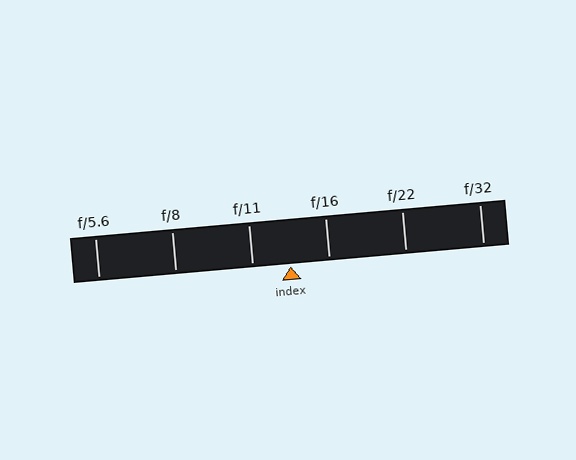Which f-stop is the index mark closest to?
The index mark is closest to f/11.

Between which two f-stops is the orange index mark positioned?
The index mark is between f/11 and f/16.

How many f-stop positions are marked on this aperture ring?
There are 6 f-stop positions marked.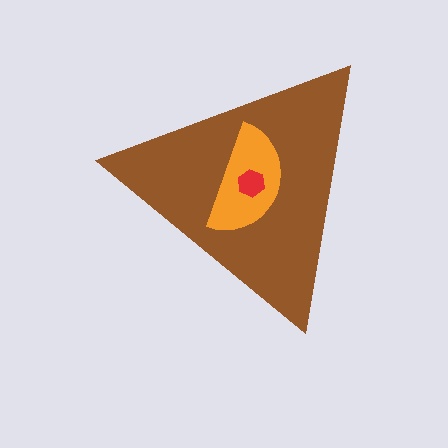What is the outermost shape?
The brown triangle.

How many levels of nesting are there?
3.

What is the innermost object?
The red hexagon.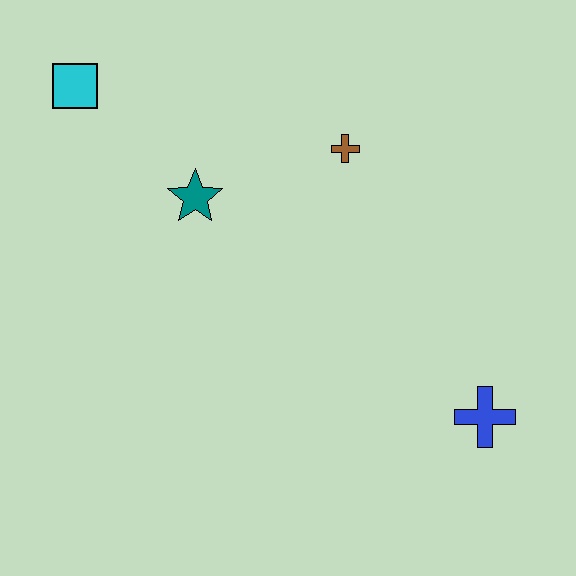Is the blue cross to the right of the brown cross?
Yes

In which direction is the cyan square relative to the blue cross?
The cyan square is to the left of the blue cross.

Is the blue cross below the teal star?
Yes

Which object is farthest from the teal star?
The blue cross is farthest from the teal star.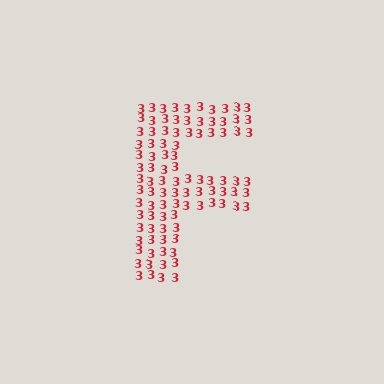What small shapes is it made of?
It is made of small digit 3's.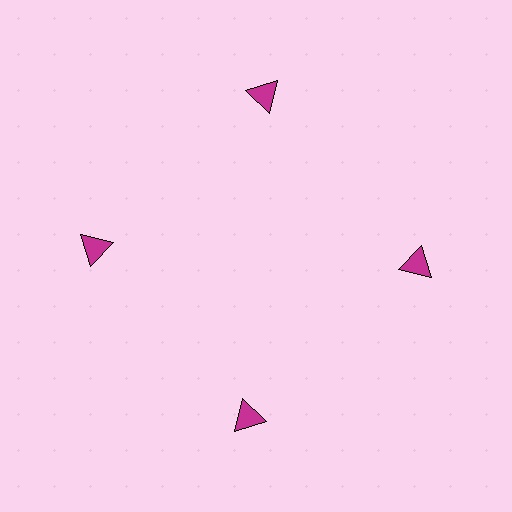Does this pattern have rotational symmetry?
Yes, this pattern has 4-fold rotational symmetry. It looks the same after rotating 90 degrees around the center.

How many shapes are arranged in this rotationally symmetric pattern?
There are 4 shapes, arranged in 4 groups of 1.